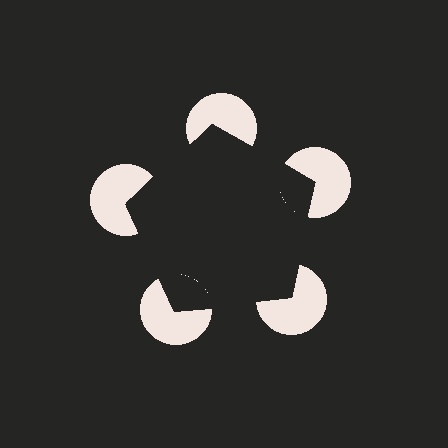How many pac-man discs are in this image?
There are 5 — one at each vertex of the illusory pentagon.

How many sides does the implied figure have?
5 sides.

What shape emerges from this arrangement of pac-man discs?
An illusory pentagon — its edges are inferred from the aligned wedge cuts in the pac-man discs, not physically drawn.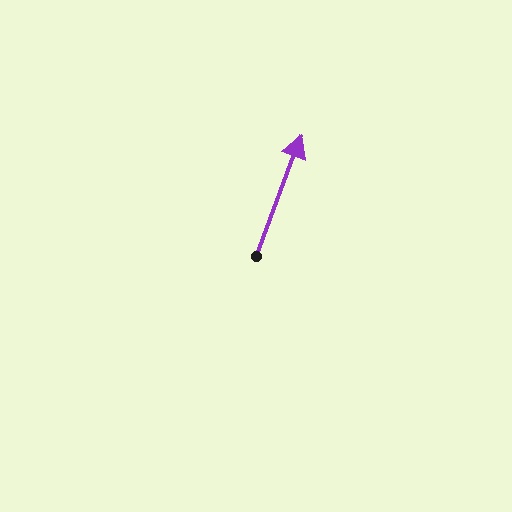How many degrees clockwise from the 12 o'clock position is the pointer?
Approximately 20 degrees.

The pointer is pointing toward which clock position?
Roughly 1 o'clock.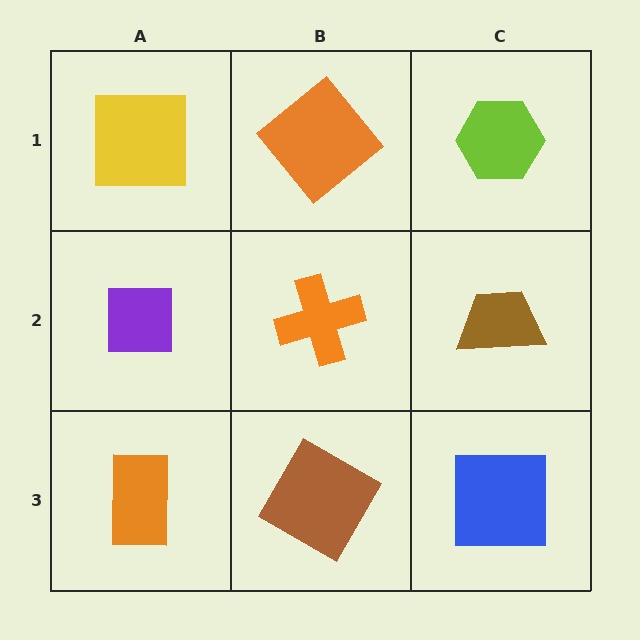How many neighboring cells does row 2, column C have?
3.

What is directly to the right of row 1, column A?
An orange diamond.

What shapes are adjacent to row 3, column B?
An orange cross (row 2, column B), an orange rectangle (row 3, column A), a blue square (row 3, column C).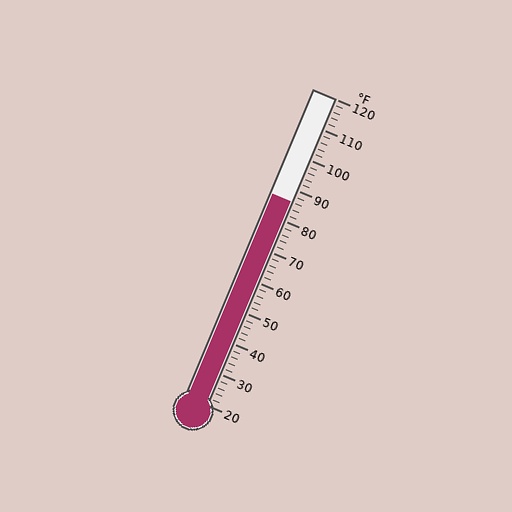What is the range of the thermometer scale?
The thermometer scale ranges from 20°F to 120°F.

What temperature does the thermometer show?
The thermometer shows approximately 86°F.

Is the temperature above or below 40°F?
The temperature is above 40°F.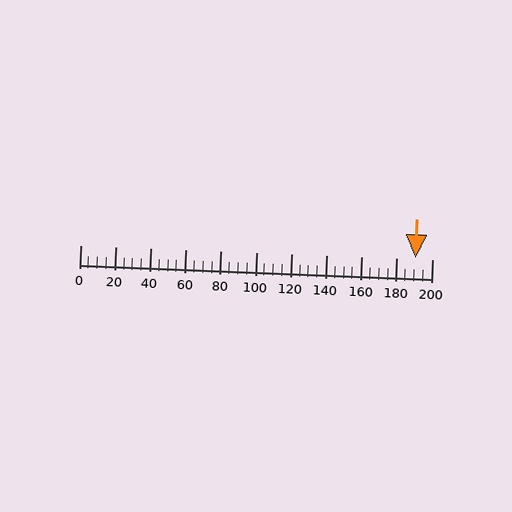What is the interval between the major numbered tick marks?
The major tick marks are spaced 20 units apart.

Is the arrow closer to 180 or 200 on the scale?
The arrow is closer to 200.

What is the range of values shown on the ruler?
The ruler shows values from 0 to 200.